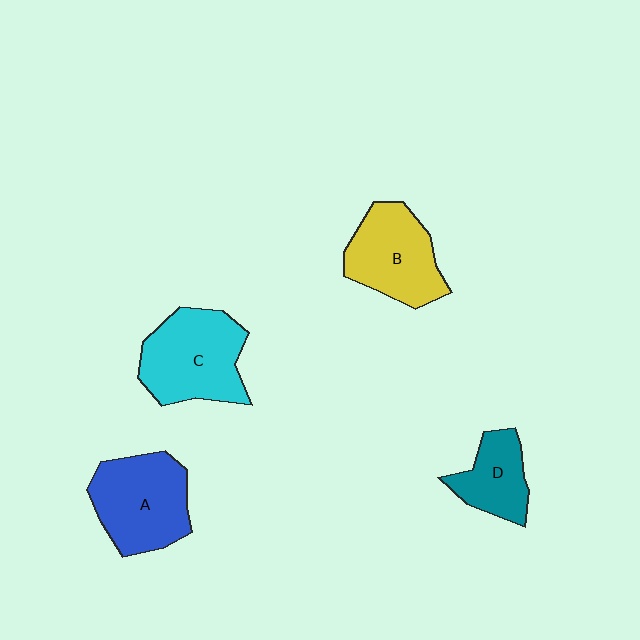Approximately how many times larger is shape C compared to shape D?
Approximately 1.7 times.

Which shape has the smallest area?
Shape D (teal).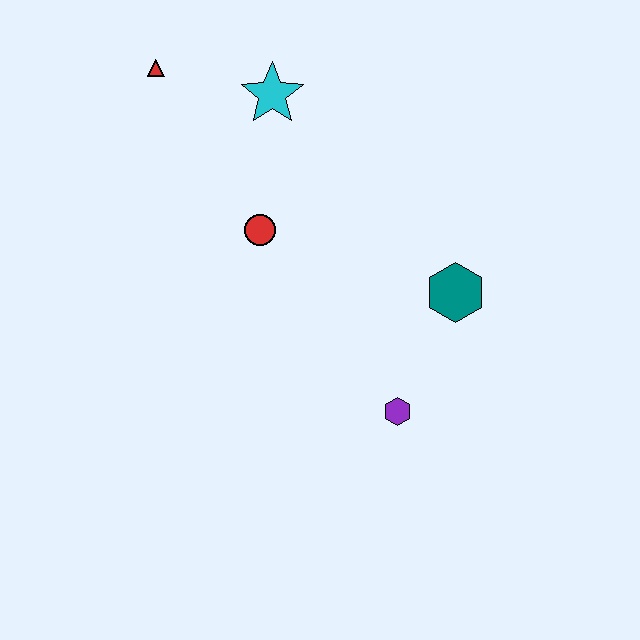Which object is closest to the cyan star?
The red triangle is closest to the cyan star.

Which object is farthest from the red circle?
The purple hexagon is farthest from the red circle.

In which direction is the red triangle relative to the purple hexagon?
The red triangle is above the purple hexagon.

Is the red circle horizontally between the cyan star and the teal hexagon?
No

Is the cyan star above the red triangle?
No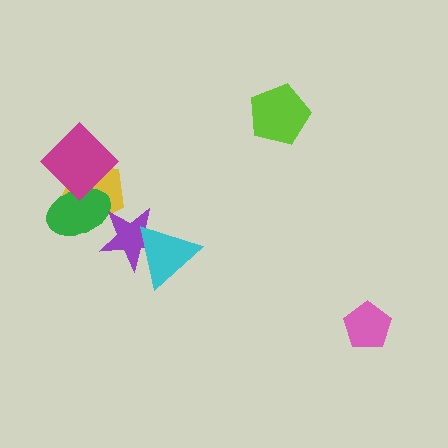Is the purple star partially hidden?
Yes, it is partially covered by another shape.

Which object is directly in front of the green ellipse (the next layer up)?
The magenta diamond is directly in front of the green ellipse.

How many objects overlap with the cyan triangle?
1 object overlaps with the cyan triangle.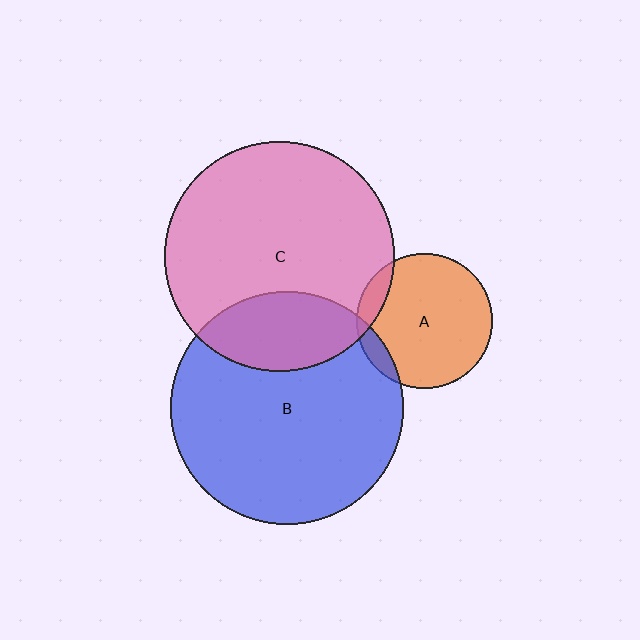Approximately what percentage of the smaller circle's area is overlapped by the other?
Approximately 10%.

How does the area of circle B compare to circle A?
Approximately 2.9 times.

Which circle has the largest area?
Circle B (blue).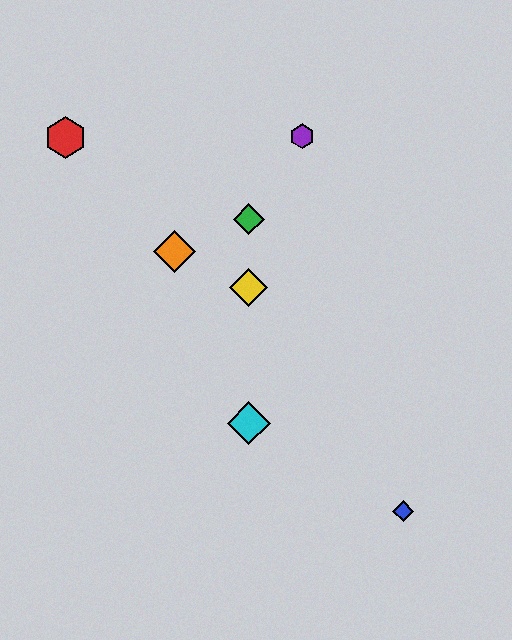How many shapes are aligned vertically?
3 shapes (the green diamond, the yellow diamond, the cyan diamond) are aligned vertically.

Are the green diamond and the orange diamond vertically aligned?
No, the green diamond is at x≈249 and the orange diamond is at x≈174.